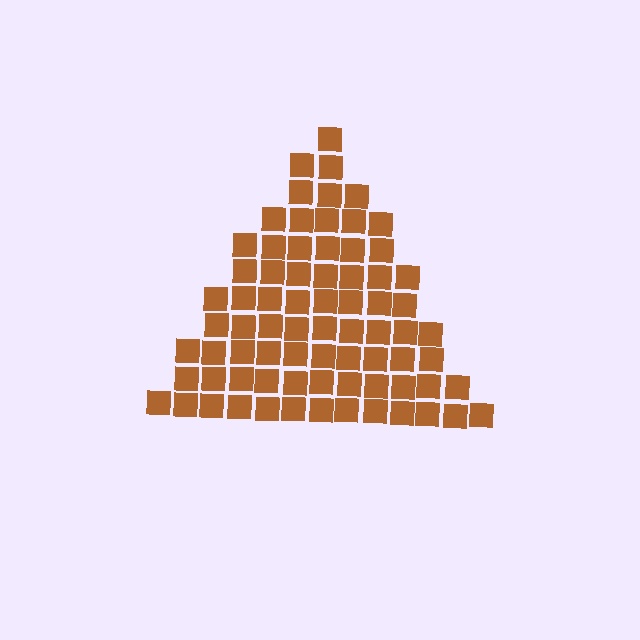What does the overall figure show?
The overall figure shows a triangle.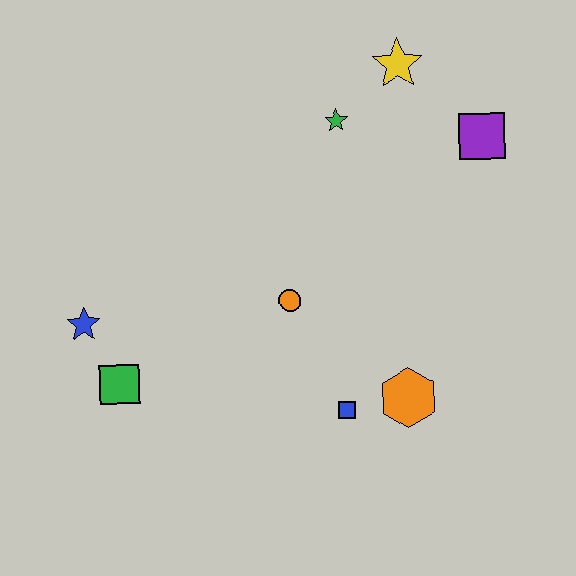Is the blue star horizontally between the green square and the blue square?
No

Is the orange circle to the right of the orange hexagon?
No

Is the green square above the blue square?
Yes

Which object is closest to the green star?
The yellow star is closest to the green star.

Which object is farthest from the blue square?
The yellow star is farthest from the blue square.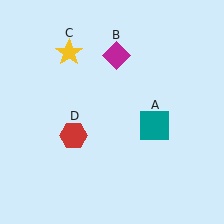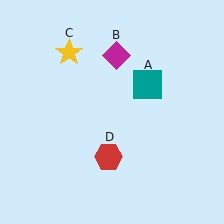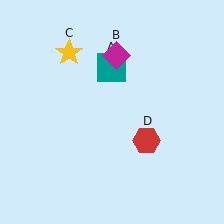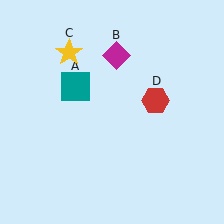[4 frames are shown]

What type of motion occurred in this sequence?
The teal square (object A), red hexagon (object D) rotated counterclockwise around the center of the scene.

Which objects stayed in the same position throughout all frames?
Magenta diamond (object B) and yellow star (object C) remained stationary.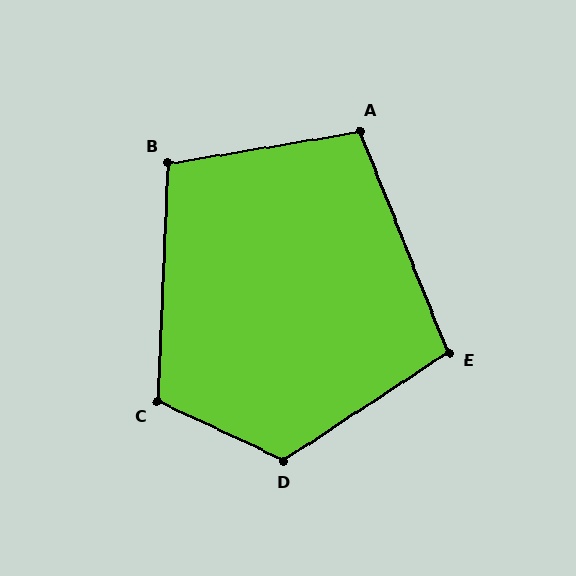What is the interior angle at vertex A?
Approximately 102 degrees (obtuse).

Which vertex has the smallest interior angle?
E, at approximately 102 degrees.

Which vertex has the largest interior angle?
D, at approximately 122 degrees.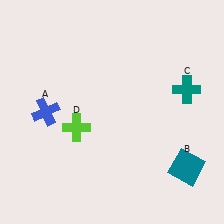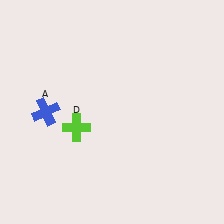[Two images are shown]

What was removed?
The teal square (B), the teal cross (C) were removed in Image 2.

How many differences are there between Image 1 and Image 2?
There are 2 differences between the two images.